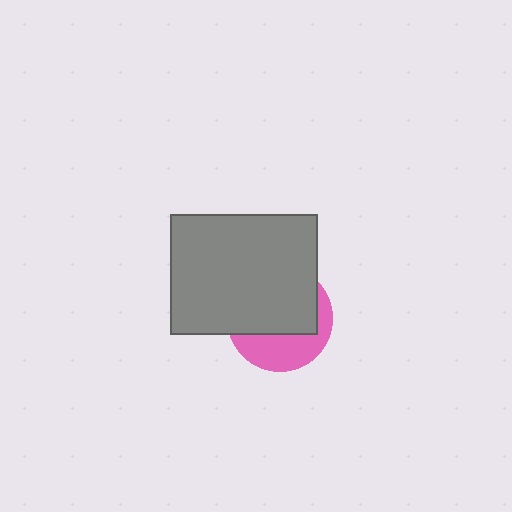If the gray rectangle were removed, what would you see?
You would see the complete pink circle.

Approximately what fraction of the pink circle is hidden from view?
Roughly 63% of the pink circle is hidden behind the gray rectangle.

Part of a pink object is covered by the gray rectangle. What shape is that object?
It is a circle.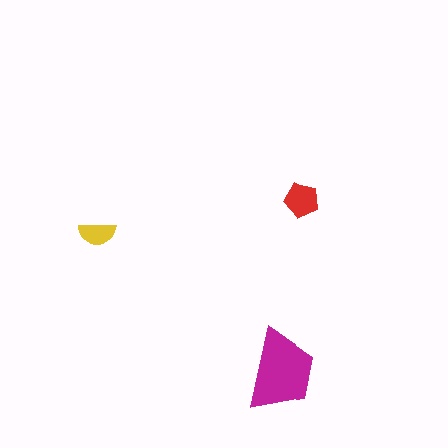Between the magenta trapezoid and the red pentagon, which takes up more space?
The magenta trapezoid.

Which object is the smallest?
The yellow semicircle.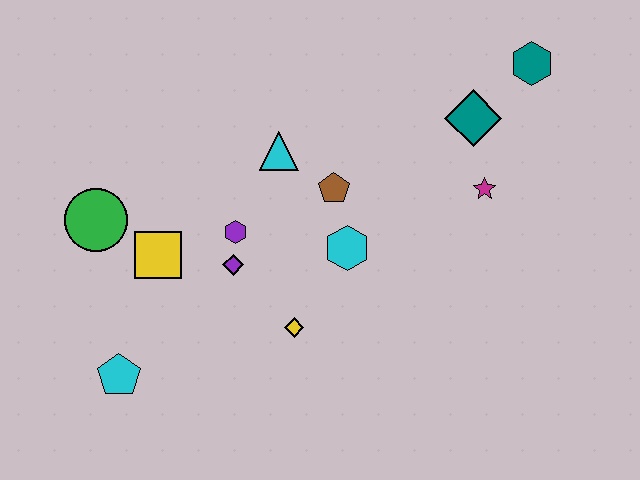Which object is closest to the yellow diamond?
The purple diamond is closest to the yellow diamond.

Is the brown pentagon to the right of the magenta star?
No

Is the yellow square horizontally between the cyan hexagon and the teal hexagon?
No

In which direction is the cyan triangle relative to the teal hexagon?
The cyan triangle is to the left of the teal hexagon.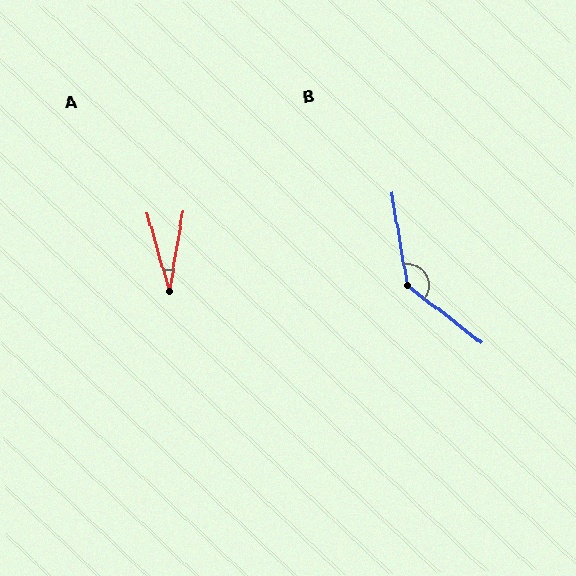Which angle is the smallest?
A, at approximately 26 degrees.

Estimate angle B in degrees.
Approximately 137 degrees.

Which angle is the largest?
B, at approximately 137 degrees.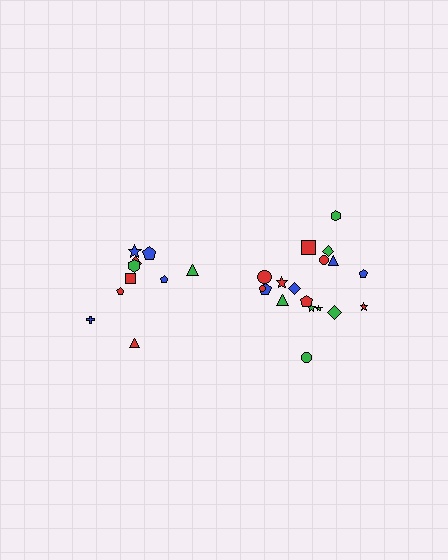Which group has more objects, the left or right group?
The right group.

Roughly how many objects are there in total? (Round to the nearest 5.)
Roughly 30 objects in total.